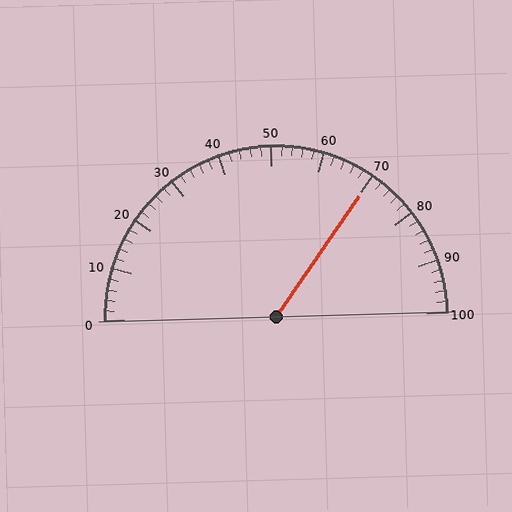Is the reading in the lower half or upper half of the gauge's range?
The reading is in the upper half of the range (0 to 100).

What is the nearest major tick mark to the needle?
The nearest major tick mark is 70.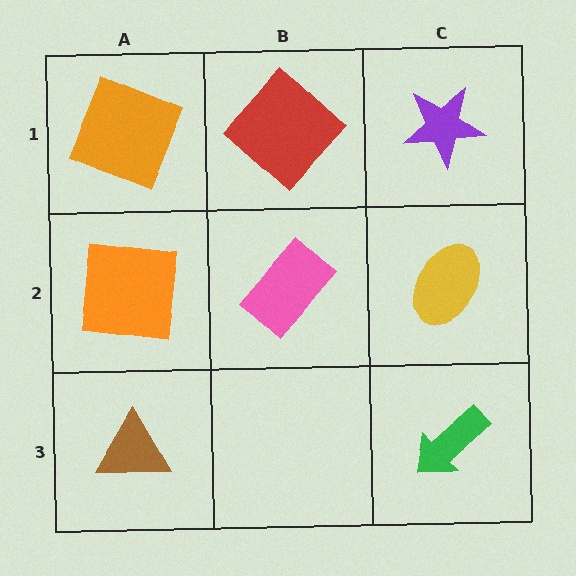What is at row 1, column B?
A red diamond.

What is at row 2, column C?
A yellow ellipse.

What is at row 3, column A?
A brown triangle.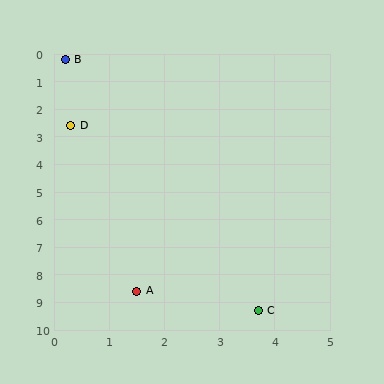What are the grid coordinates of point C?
Point C is at approximately (3.7, 9.3).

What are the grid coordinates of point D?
Point D is at approximately (0.3, 2.6).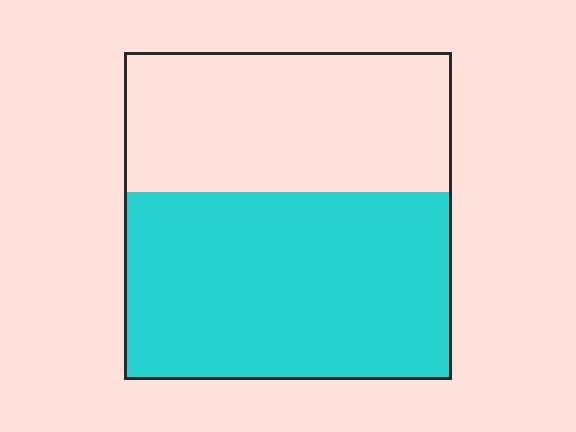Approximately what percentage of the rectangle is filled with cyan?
Approximately 55%.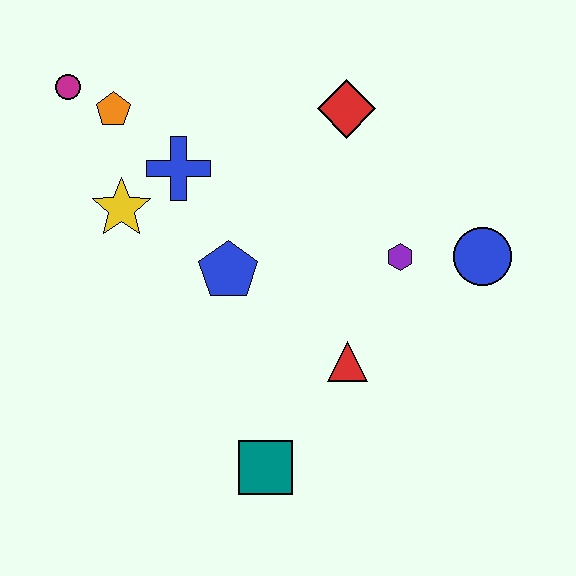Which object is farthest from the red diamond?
The teal square is farthest from the red diamond.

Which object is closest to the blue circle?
The purple hexagon is closest to the blue circle.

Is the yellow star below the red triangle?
No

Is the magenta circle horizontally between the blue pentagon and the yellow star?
No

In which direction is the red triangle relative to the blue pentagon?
The red triangle is to the right of the blue pentagon.